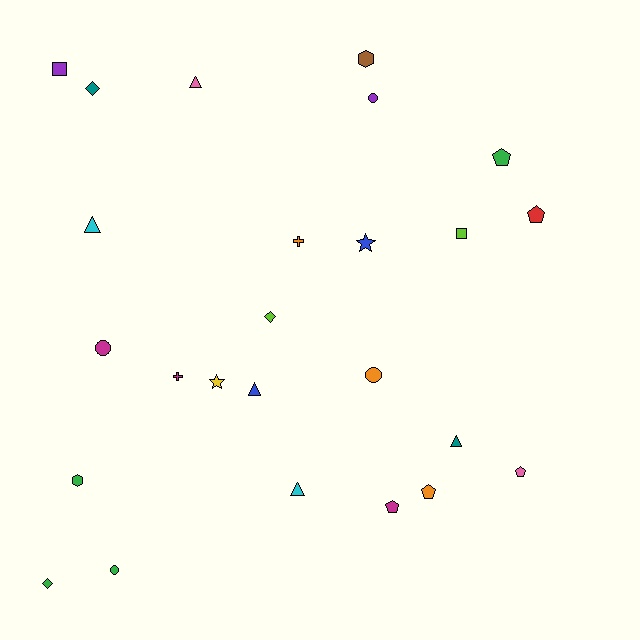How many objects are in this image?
There are 25 objects.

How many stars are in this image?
There are 2 stars.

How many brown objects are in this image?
There is 1 brown object.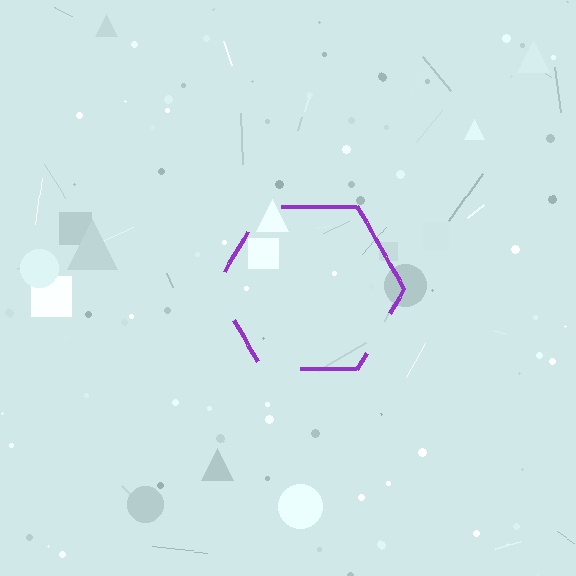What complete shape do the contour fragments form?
The contour fragments form a hexagon.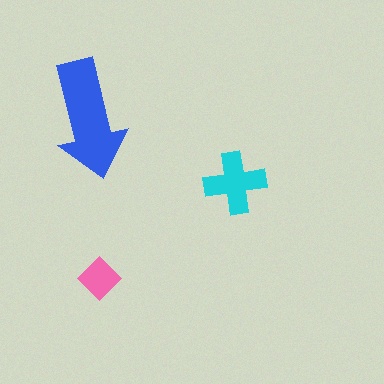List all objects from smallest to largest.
The pink diamond, the cyan cross, the blue arrow.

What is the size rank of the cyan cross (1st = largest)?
2nd.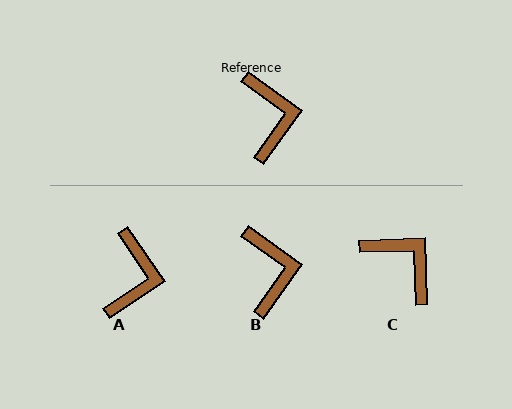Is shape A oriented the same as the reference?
No, it is off by about 20 degrees.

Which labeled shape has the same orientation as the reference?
B.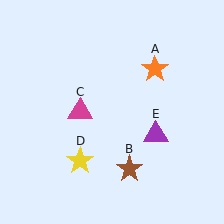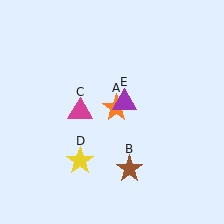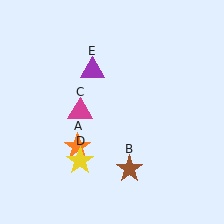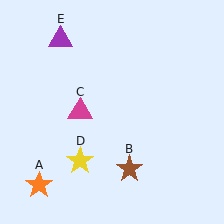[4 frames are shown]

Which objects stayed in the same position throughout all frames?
Brown star (object B) and magenta triangle (object C) and yellow star (object D) remained stationary.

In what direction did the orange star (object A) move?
The orange star (object A) moved down and to the left.